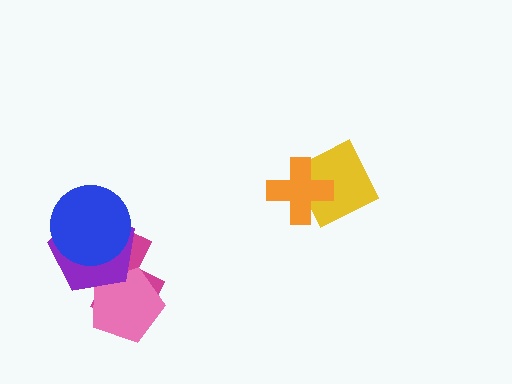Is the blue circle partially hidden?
No, no other shape covers it.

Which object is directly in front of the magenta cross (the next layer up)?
The pink pentagon is directly in front of the magenta cross.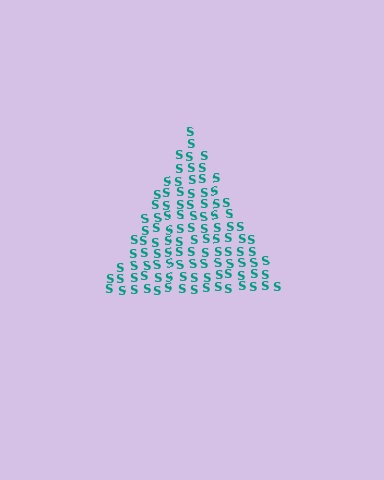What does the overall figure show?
The overall figure shows a triangle.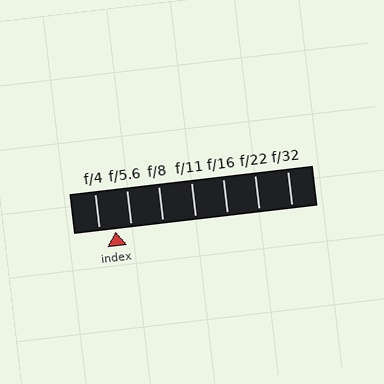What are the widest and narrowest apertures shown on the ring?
The widest aperture shown is f/4 and the narrowest is f/32.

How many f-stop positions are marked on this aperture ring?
There are 7 f-stop positions marked.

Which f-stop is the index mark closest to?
The index mark is closest to f/5.6.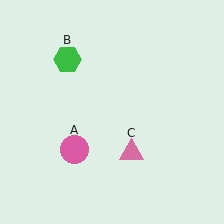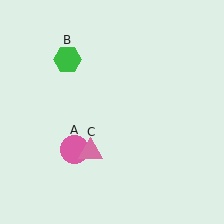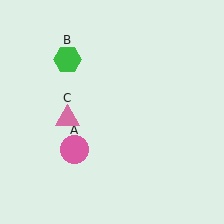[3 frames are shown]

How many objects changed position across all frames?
1 object changed position: pink triangle (object C).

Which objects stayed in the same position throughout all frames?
Pink circle (object A) and green hexagon (object B) remained stationary.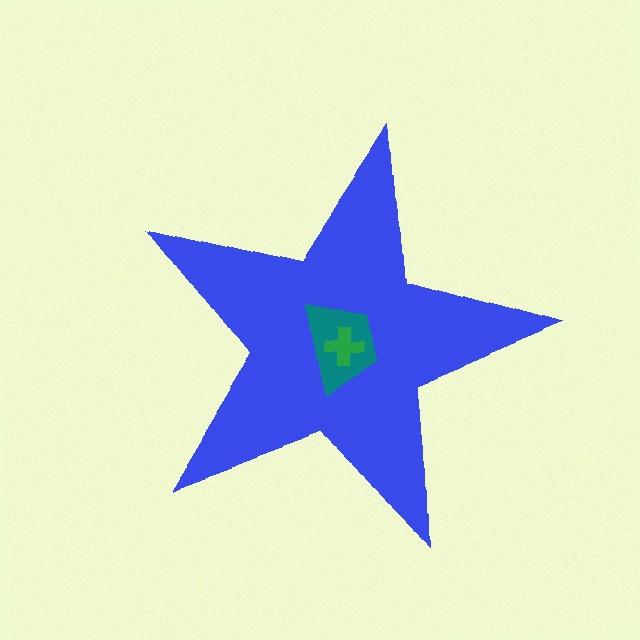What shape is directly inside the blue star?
The teal trapezoid.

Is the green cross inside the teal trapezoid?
Yes.